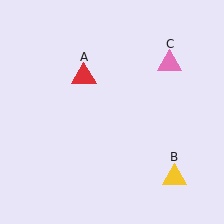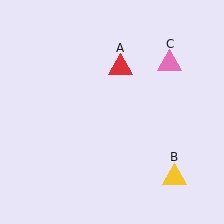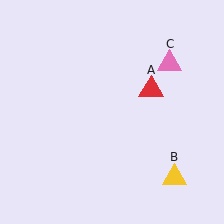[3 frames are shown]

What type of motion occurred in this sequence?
The red triangle (object A) rotated clockwise around the center of the scene.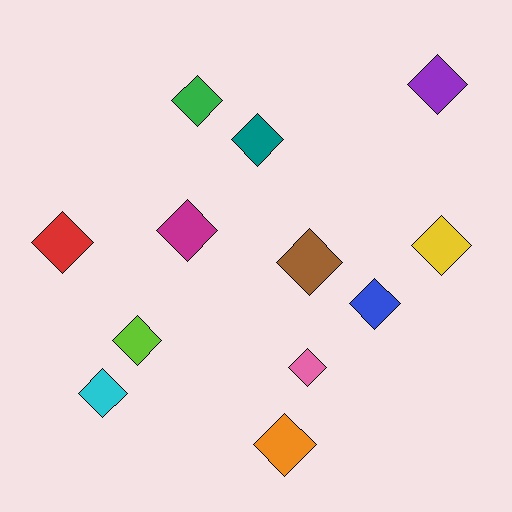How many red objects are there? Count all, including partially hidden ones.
There is 1 red object.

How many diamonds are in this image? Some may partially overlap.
There are 12 diamonds.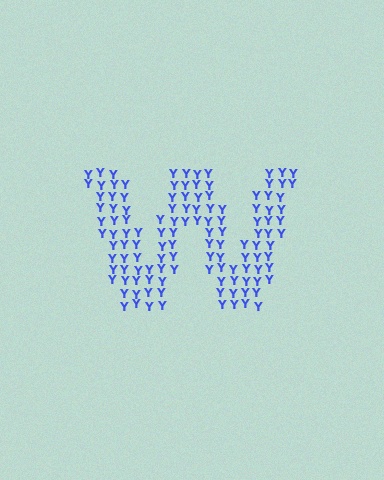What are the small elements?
The small elements are letter Y's.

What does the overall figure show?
The overall figure shows the letter W.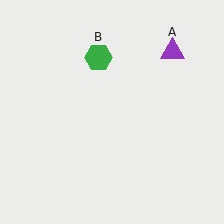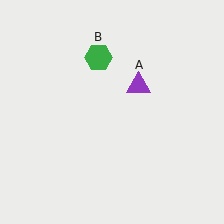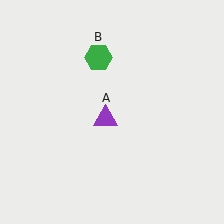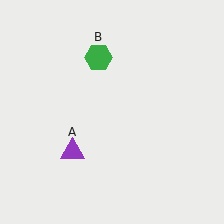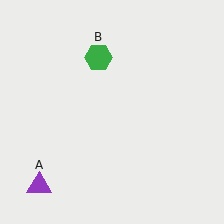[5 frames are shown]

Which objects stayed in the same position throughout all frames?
Green hexagon (object B) remained stationary.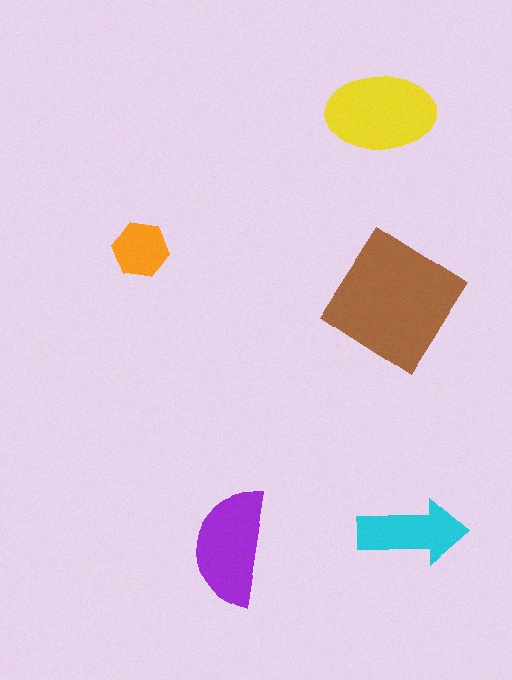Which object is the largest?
The brown diamond.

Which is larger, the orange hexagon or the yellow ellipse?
The yellow ellipse.